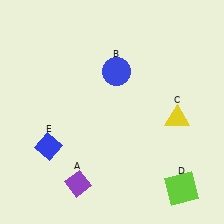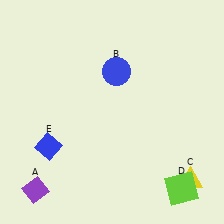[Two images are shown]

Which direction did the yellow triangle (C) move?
The yellow triangle (C) moved down.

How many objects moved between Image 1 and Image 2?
2 objects moved between the two images.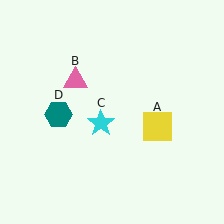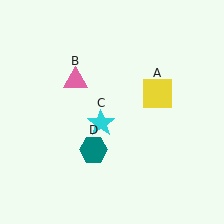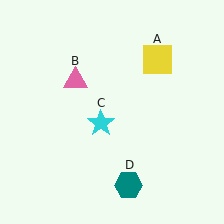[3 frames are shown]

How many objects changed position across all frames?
2 objects changed position: yellow square (object A), teal hexagon (object D).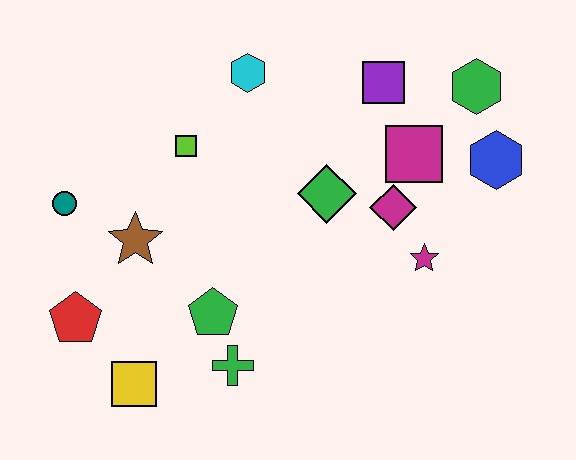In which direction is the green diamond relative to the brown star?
The green diamond is to the right of the brown star.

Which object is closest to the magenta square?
The magenta diamond is closest to the magenta square.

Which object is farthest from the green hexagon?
The red pentagon is farthest from the green hexagon.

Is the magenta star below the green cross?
No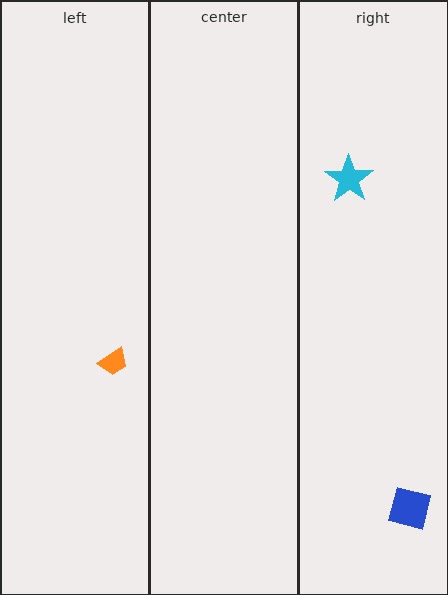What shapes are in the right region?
The cyan star, the blue square.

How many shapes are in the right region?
2.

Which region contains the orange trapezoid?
The left region.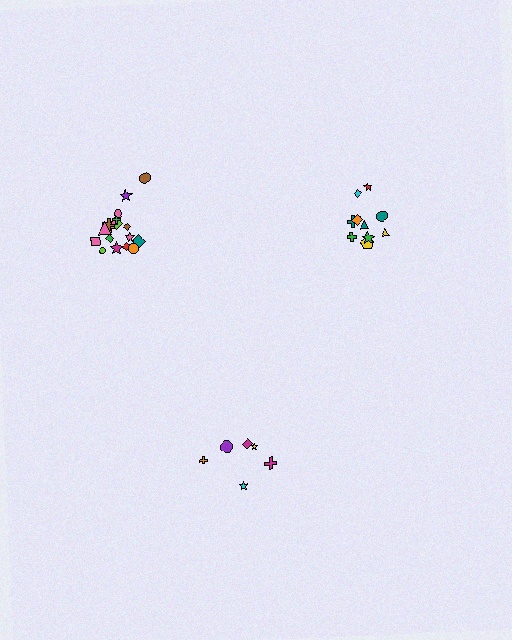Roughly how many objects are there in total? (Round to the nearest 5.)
Roughly 35 objects in total.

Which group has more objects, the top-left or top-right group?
The top-left group.